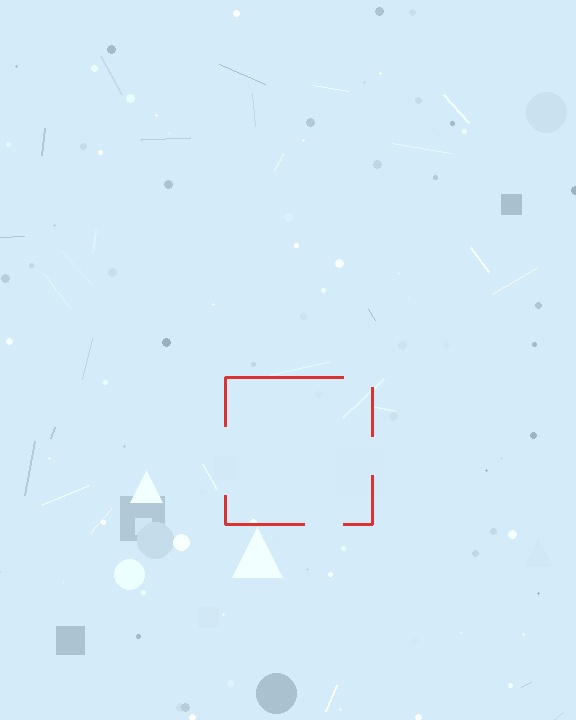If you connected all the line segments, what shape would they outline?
They would outline a square.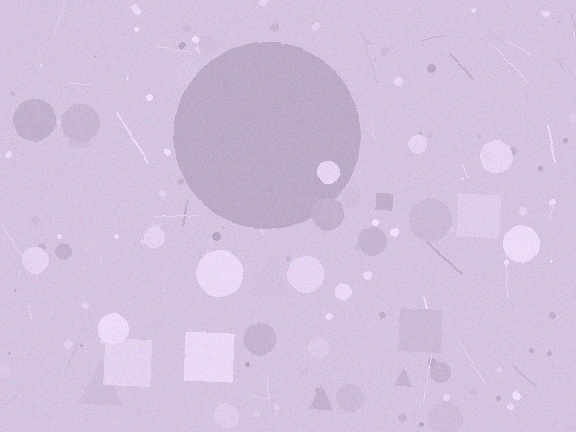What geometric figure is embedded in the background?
A circle is embedded in the background.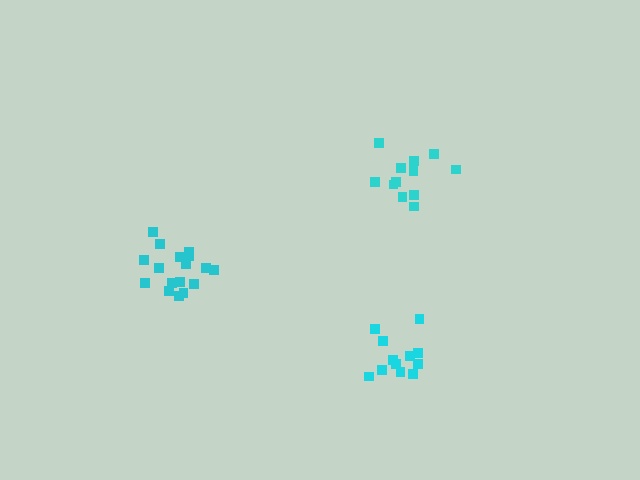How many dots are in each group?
Group 1: 12 dots, Group 2: 12 dots, Group 3: 17 dots (41 total).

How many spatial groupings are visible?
There are 3 spatial groupings.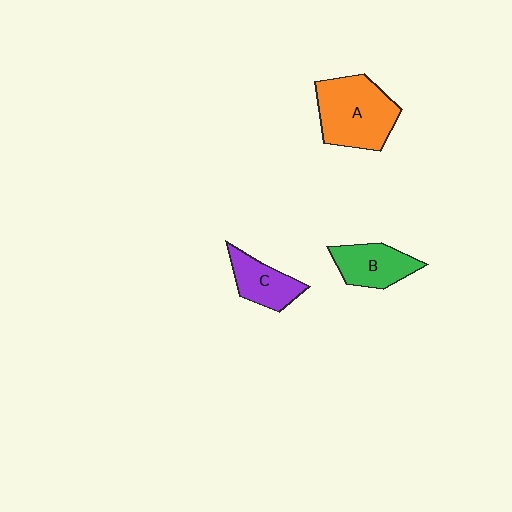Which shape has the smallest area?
Shape C (purple).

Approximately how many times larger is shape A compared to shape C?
Approximately 1.8 times.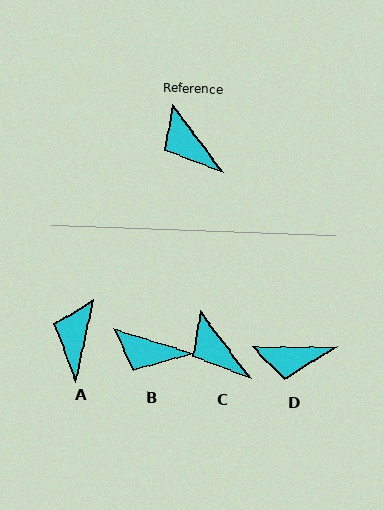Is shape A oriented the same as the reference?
No, it is off by about 49 degrees.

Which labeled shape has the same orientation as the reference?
C.